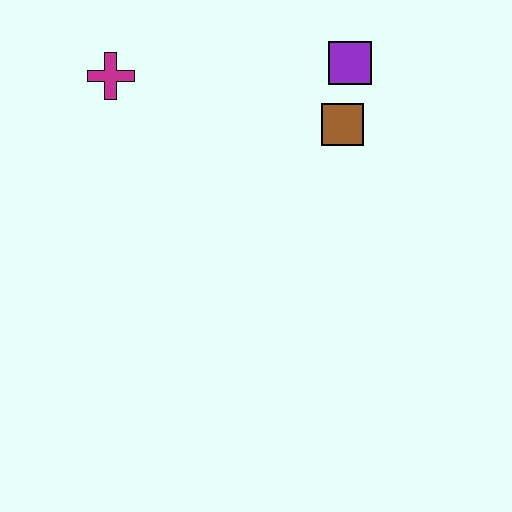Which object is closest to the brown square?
The purple square is closest to the brown square.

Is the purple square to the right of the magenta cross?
Yes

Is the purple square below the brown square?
No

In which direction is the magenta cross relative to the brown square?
The magenta cross is to the left of the brown square.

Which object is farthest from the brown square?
The magenta cross is farthest from the brown square.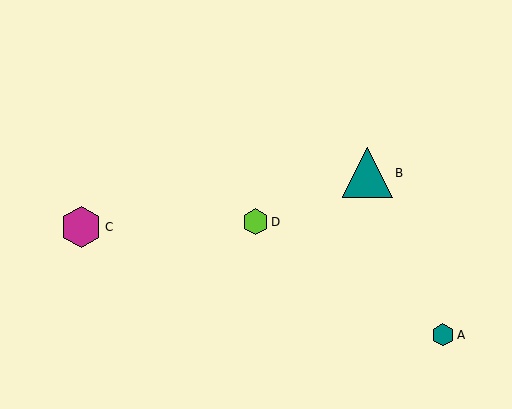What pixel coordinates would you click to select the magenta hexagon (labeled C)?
Click at (81, 227) to select the magenta hexagon C.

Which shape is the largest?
The teal triangle (labeled B) is the largest.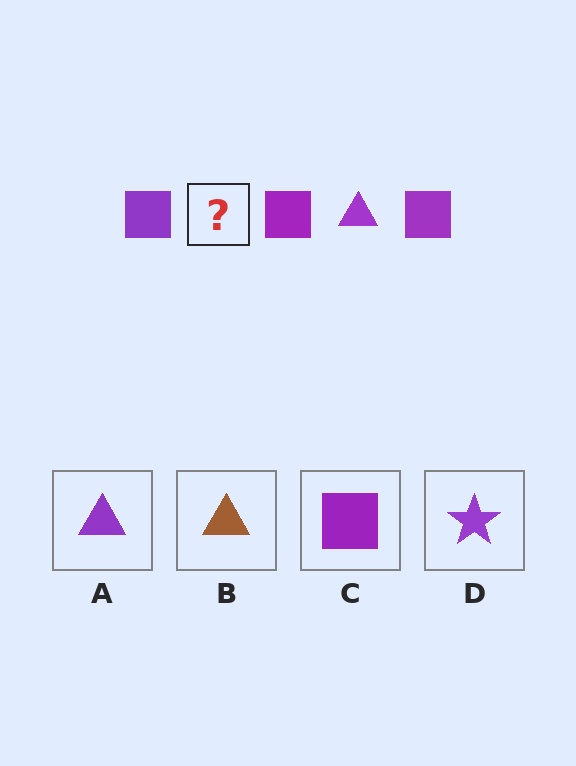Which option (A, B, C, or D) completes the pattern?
A.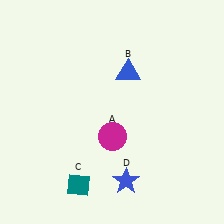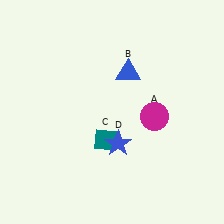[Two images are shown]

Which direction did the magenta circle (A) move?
The magenta circle (A) moved right.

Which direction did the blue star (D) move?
The blue star (D) moved up.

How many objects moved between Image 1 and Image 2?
3 objects moved between the two images.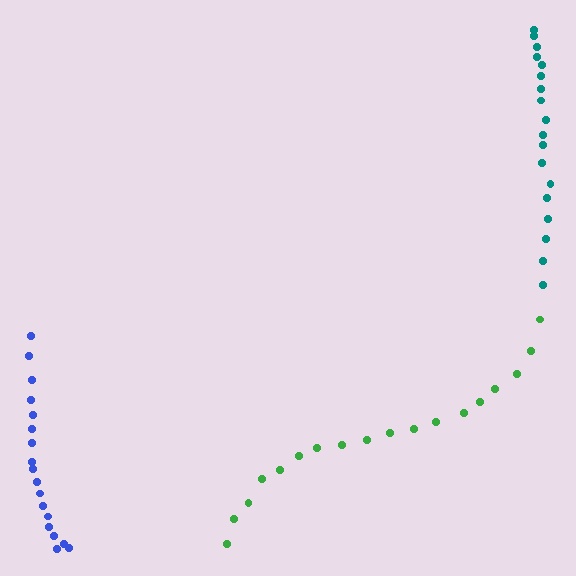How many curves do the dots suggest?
There are 3 distinct paths.